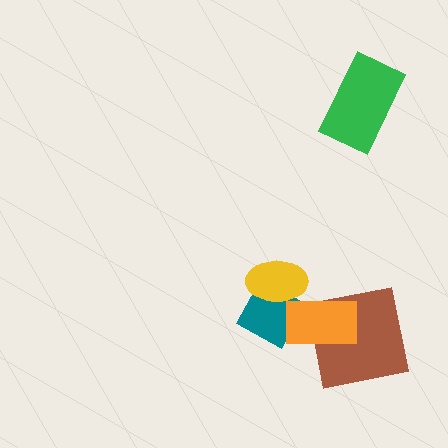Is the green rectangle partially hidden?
No, no other shape covers it.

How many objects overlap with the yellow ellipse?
1 object overlaps with the yellow ellipse.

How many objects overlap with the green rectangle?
0 objects overlap with the green rectangle.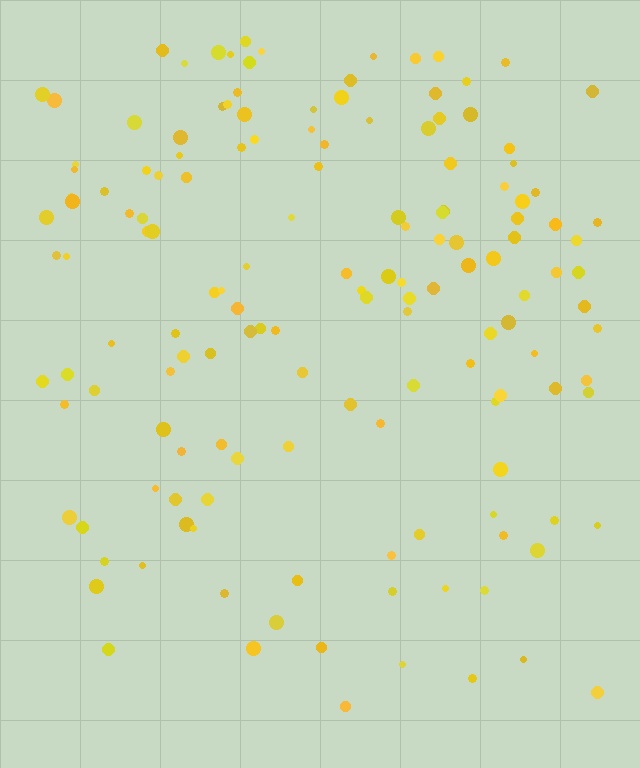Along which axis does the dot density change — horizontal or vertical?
Vertical.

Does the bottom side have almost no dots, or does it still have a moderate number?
Still a moderate number, just noticeably fewer than the top.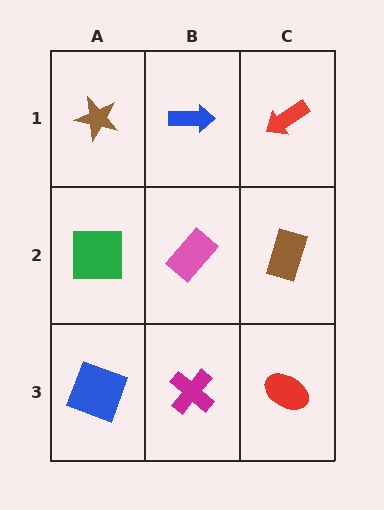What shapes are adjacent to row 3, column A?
A green square (row 2, column A), a magenta cross (row 3, column B).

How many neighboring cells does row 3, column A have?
2.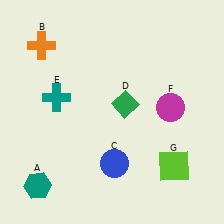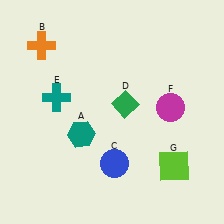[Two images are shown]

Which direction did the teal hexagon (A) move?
The teal hexagon (A) moved up.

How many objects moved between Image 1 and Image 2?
1 object moved between the two images.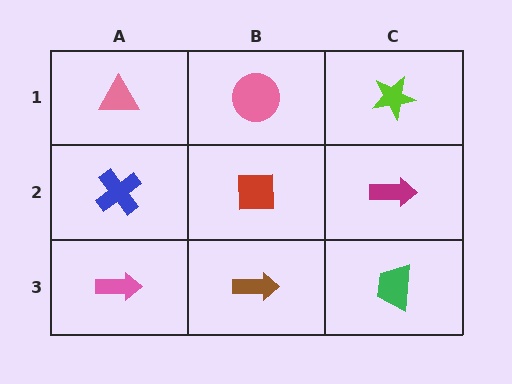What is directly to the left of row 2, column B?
A blue cross.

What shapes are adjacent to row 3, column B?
A red square (row 2, column B), a pink arrow (row 3, column A), a green trapezoid (row 3, column C).